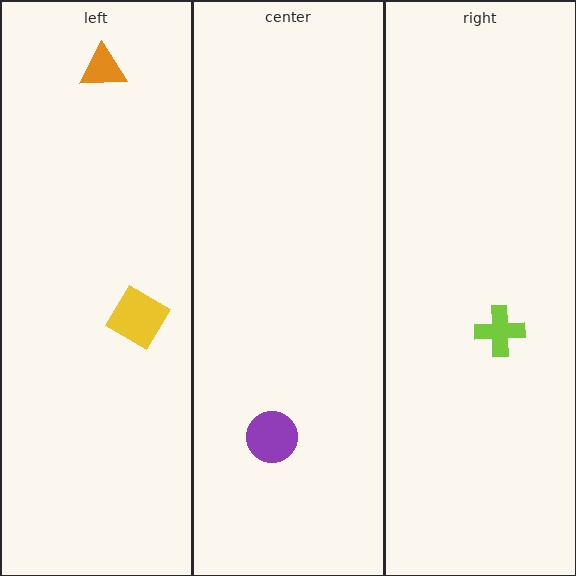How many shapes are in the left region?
2.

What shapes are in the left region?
The yellow diamond, the orange triangle.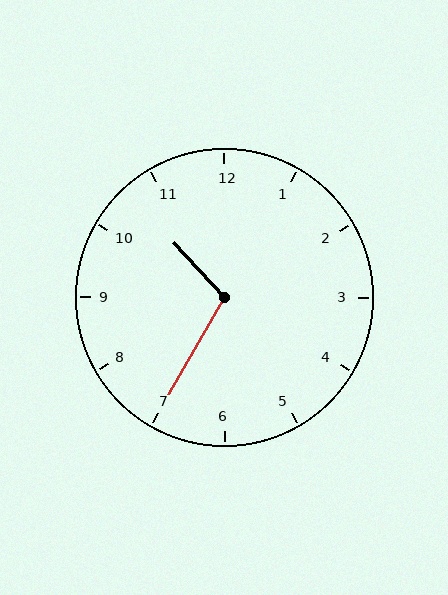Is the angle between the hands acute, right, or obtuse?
It is obtuse.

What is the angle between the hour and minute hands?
Approximately 108 degrees.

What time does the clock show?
10:35.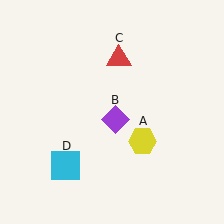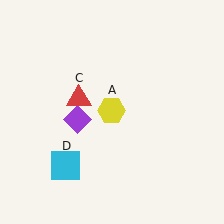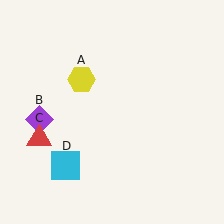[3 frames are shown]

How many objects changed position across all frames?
3 objects changed position: yellow hexagon (object A), purple diamond (object B), red triangle (object C).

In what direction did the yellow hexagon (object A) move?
The yellow hexagon (object A) moved up and to the left.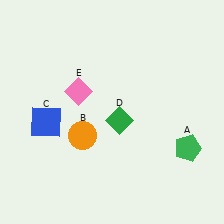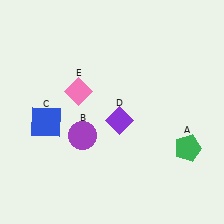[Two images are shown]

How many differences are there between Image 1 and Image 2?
There are 2 differences between the two images.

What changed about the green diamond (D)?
In Image 1, D is green. In Image 2, it changed to purple.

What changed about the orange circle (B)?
In Image 1, B is orange. In Image 2, it changed to purple.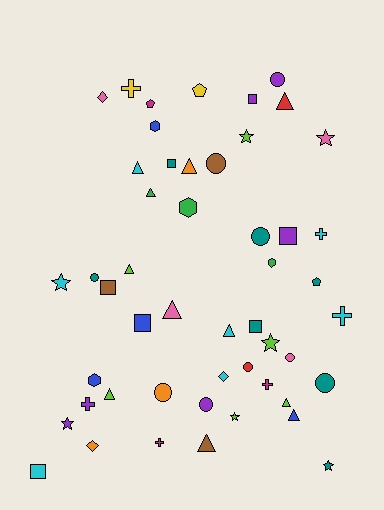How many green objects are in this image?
There are 3 green objects.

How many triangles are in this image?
There are 11 triangles.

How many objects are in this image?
There are 50 objects.